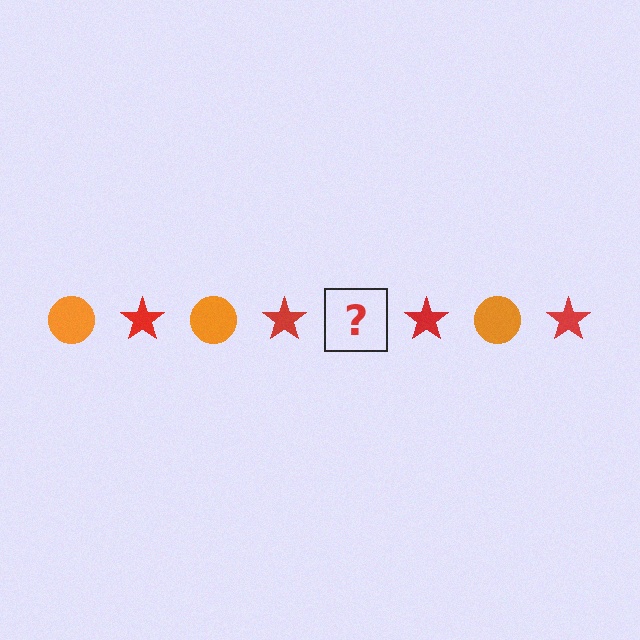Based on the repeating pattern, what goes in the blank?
The blank should be an orange circle.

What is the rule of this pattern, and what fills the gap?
The rule is that the pattern alternates between orange circle and red star. The gap should be filled with an orange circle.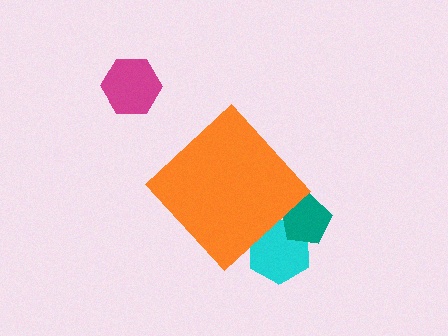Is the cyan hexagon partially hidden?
Yes, the cyan hexagon is partially hidden behind the orange diamond.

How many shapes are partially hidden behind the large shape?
2 shapes are partially hidden.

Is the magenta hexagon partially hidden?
No, the magenta hexagon is fully visible.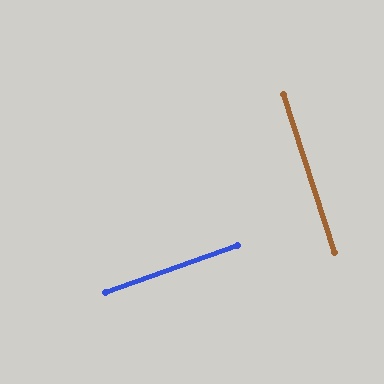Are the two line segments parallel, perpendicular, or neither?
Perpendicular — they meet at approximately 89°.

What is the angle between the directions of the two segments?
Approximately 89 degrees.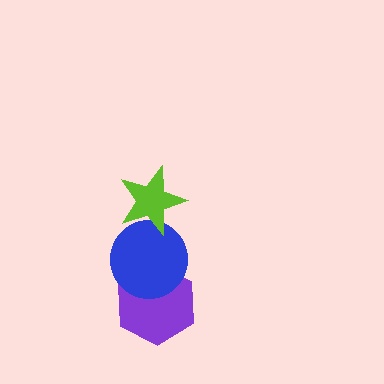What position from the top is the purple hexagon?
The purple hexagon is 3rd from the top.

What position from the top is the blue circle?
The blue circle is 2nd from the top.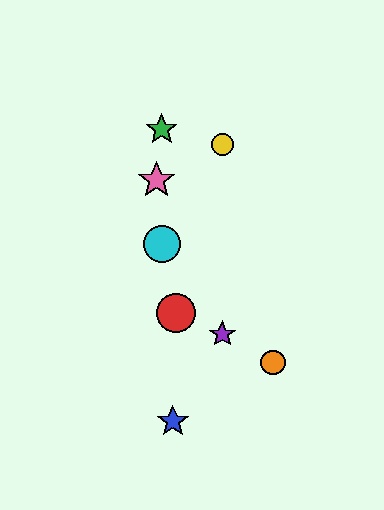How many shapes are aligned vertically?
2 shapes (the yellow circle, the purple star) are aligned vertically.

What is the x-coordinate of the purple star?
The purple star is at x≈222.